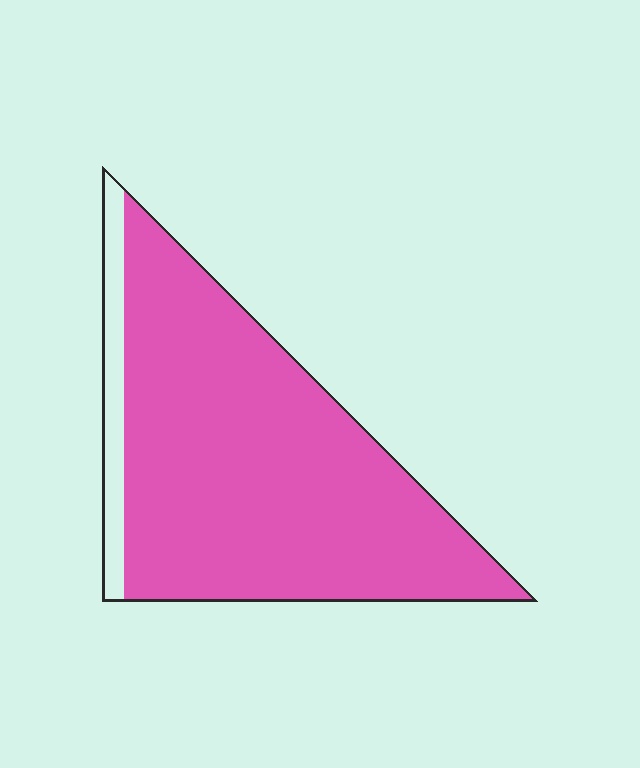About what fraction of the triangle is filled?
About nine tenths (9/10).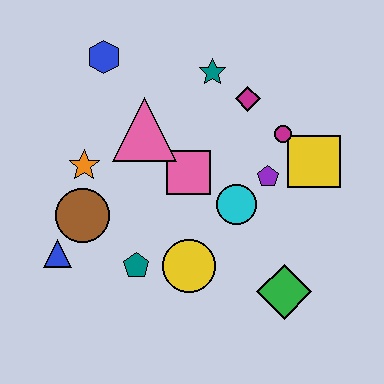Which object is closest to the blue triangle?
The brown circle is closest to the blue triangle.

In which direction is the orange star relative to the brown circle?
The orange star is above the brown circle.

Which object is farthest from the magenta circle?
The blue triangle is farthest from the magenta circle.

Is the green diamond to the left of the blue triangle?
No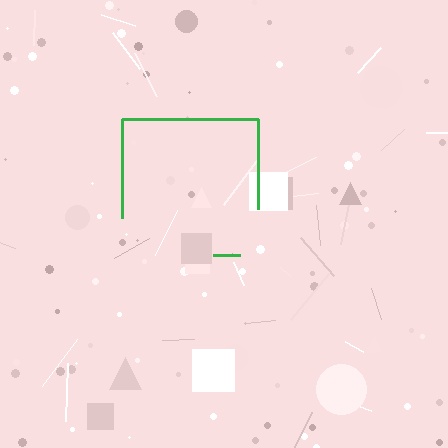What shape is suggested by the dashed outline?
The dashed outline suggests a square.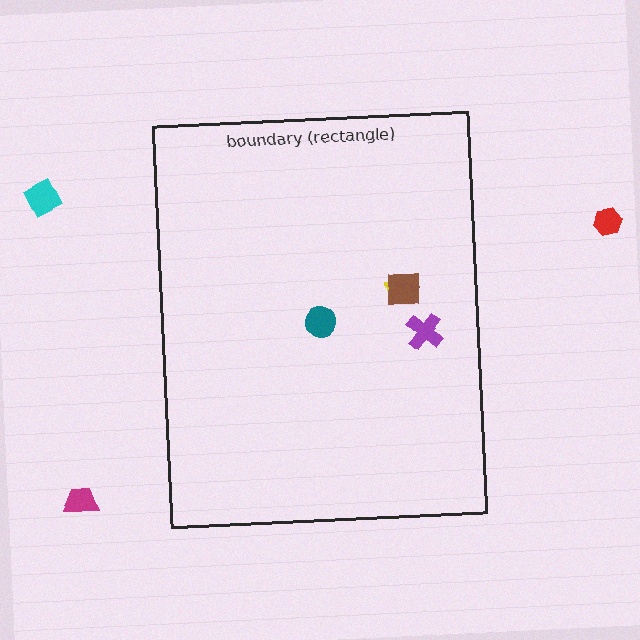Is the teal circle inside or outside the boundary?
Inside.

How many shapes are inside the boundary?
4 inside, 3 outside.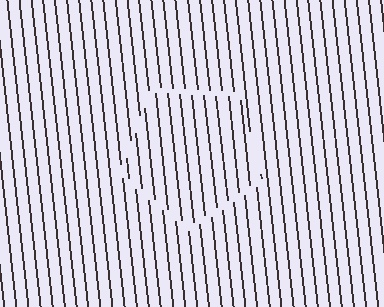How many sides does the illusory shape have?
5 sides — the line-ends trace a pentagon.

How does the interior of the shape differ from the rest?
The interior of the shape contains the same grating, shifted by half a period — the contour is defined by the phase discontinuity where line-ends from the inner and outer gratings abut.